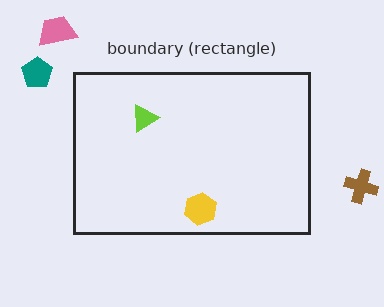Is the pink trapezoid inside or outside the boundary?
Outside.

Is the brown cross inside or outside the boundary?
Outside.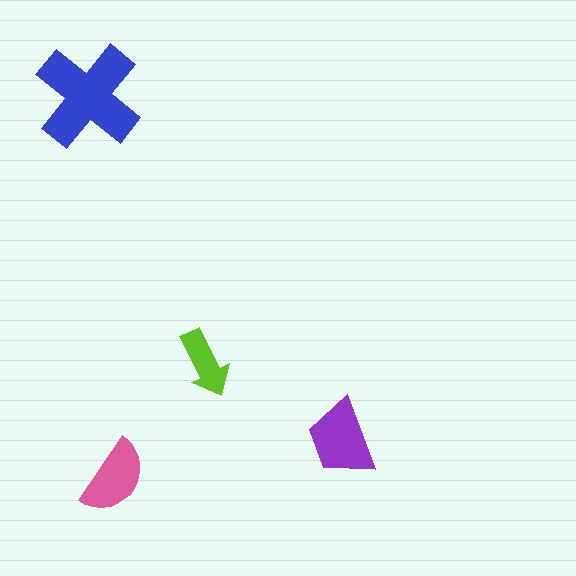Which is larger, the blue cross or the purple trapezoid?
The blue cross.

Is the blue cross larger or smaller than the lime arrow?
Larger.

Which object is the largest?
The blue cross.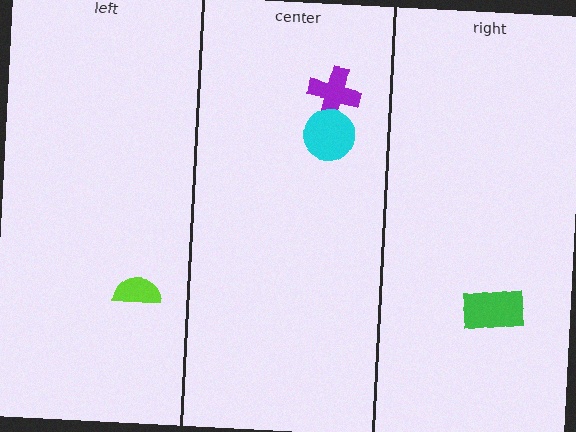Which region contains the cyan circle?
The center region.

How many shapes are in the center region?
2.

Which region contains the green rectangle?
The right region.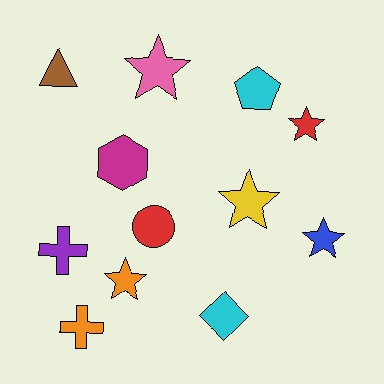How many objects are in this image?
There are 12 objects.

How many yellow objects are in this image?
There is 1 yellow object.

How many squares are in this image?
There are no squares.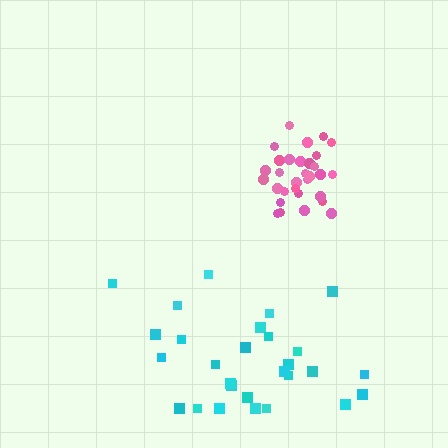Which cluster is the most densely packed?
Pink.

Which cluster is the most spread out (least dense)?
Cyan.